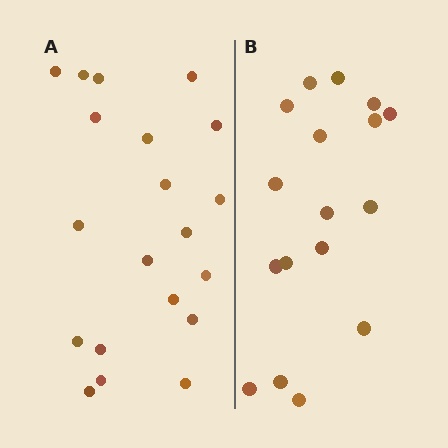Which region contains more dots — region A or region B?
Region A (the left region) has more dots.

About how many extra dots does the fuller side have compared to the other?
Region A has just a few more — roughly 2 or 3 more dots than region B.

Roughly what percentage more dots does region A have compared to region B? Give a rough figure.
About 20% more.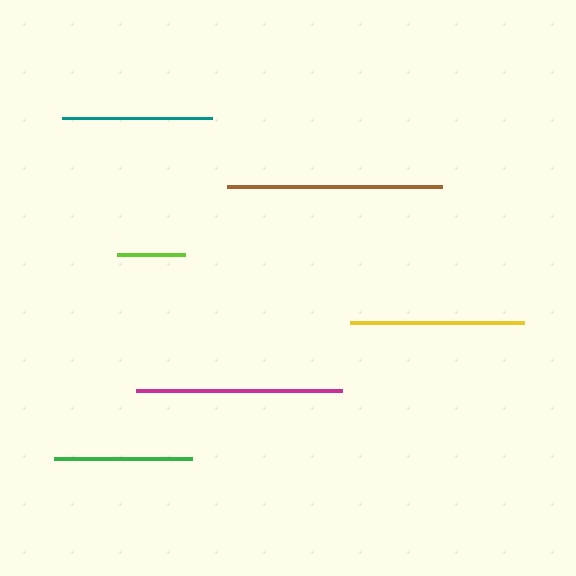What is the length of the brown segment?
The brown segment is approximately 216 pixels long.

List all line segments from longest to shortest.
From longest to shortest: brown, magenta, yellow, teal, green, lime.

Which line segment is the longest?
The brown line is the longest at approximately 216 pixels.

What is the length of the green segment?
The green segment is approximately 138 pixels long.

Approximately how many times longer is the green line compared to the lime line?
The green line is approximately 2.0 times the length of the lime line.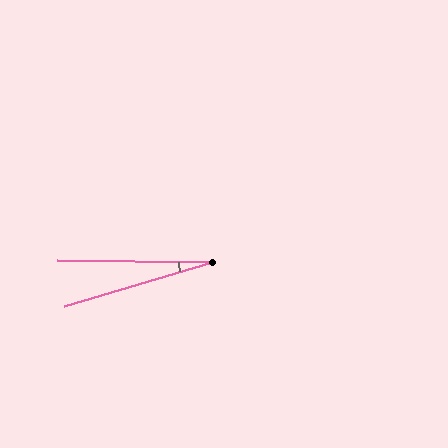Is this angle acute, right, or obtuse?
It is acute.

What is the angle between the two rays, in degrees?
Approximately 18 degrees.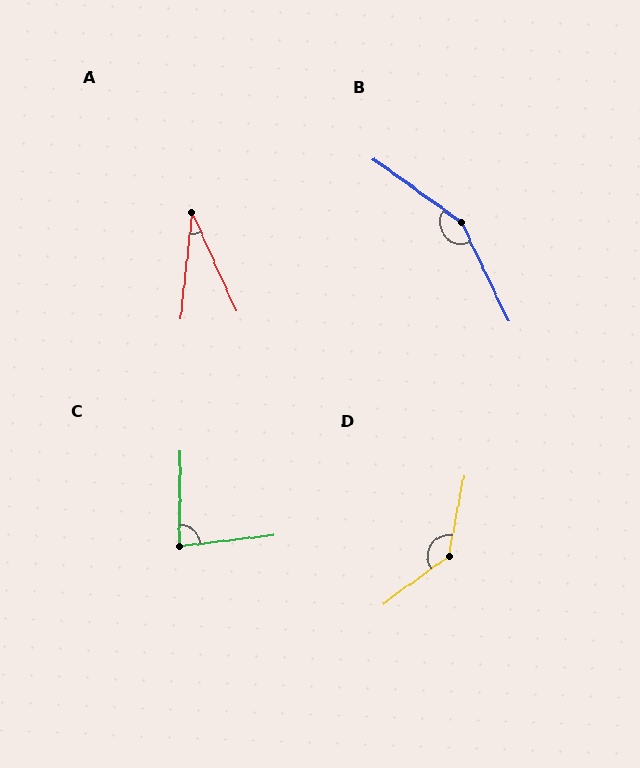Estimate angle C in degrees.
Approximately 83 degrees.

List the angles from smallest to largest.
A (30°), C (83°), D (137°), B (151°).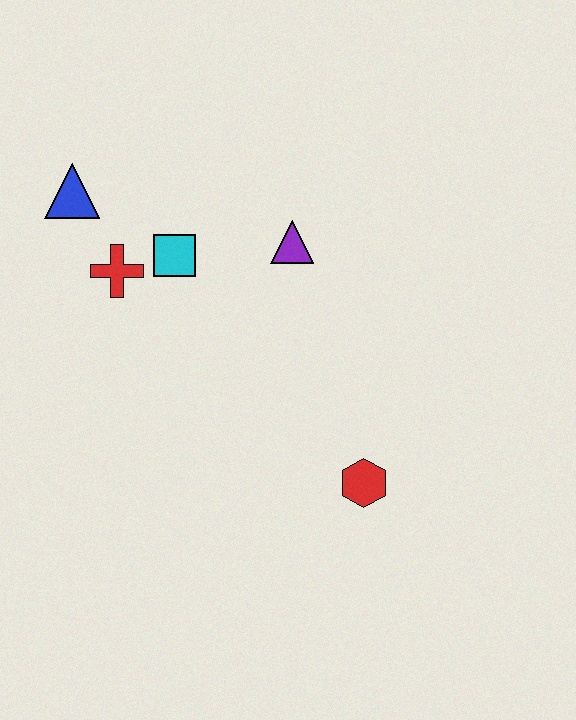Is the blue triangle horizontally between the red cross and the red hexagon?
No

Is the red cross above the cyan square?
No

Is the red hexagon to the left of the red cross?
No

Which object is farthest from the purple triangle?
The red hexagon is farthest from the purple triangle.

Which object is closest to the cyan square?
The red cross is closest to the cyan square.